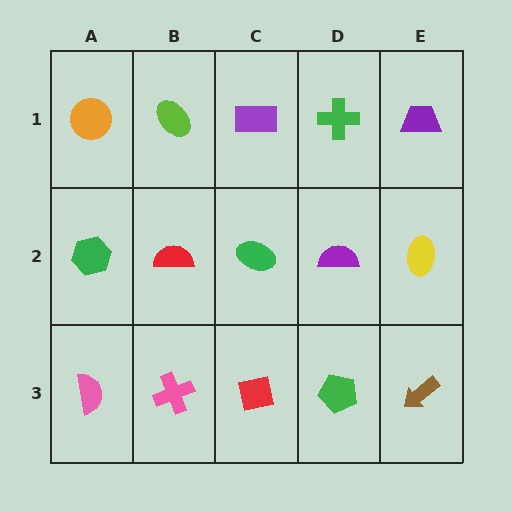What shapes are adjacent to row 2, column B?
A lime ellipse (row 1, column B), a pink cross (row 3, column B), a green hexagon (row 2, column A), a green ellipse (row 2, column C).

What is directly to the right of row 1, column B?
A purple rectangle.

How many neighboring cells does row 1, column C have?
3.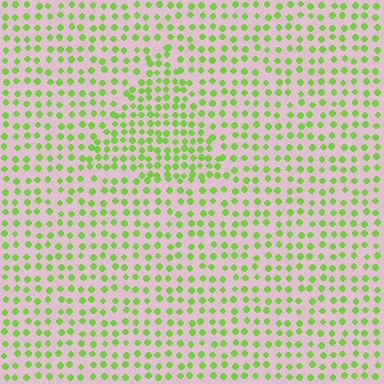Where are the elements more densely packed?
The elements are more densely packed inside the triangle boundary.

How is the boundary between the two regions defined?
The boundary is defined by a change in element density (approximately 1.6x ratio). All elements are the same color, size, and shape.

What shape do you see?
I see a triangle.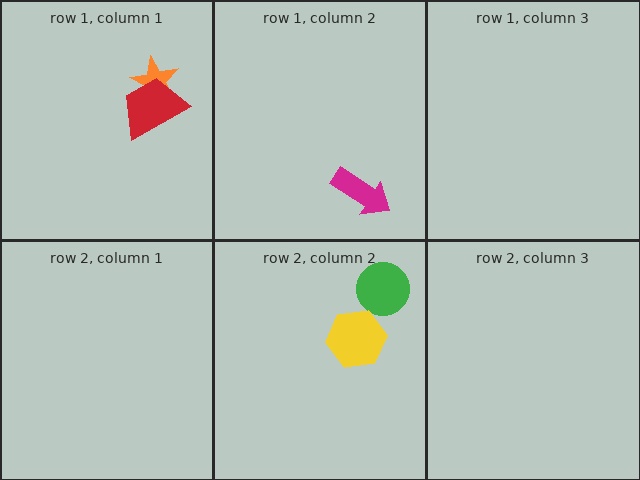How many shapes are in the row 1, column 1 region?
2.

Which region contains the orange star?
The row 1, column 1 region.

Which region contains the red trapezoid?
The row 1, column 1 region.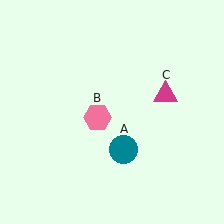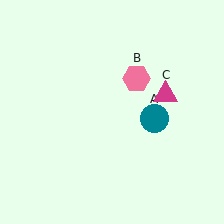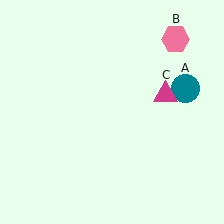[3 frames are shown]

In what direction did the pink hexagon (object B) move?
The pink hexagon (object B) moved up and to the right.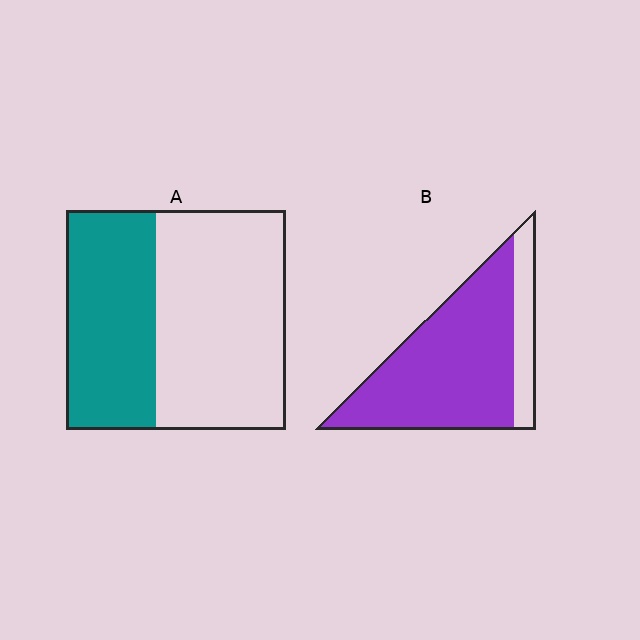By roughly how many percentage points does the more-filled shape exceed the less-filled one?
By roughly 40 percentage points (B over A).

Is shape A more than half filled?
No.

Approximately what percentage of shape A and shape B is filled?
A is approximately 40% and B is approximately 80%.